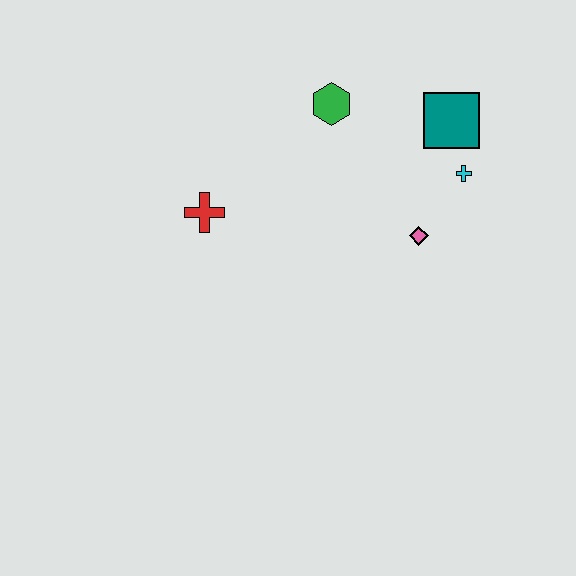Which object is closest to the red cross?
The green hexagon is closest to the red cross.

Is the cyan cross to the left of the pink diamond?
No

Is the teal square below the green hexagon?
Yes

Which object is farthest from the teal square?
The red cross is farthest from the teal square.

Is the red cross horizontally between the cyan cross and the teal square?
No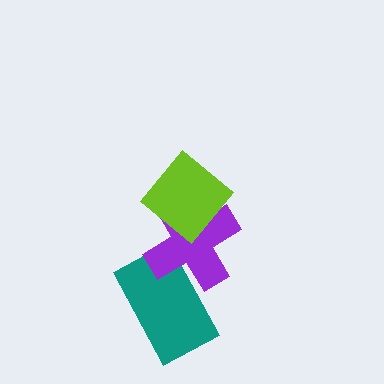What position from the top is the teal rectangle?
The teal rectangle is 3rd from the top.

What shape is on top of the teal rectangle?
The purple cross is on top of the teal rectangle.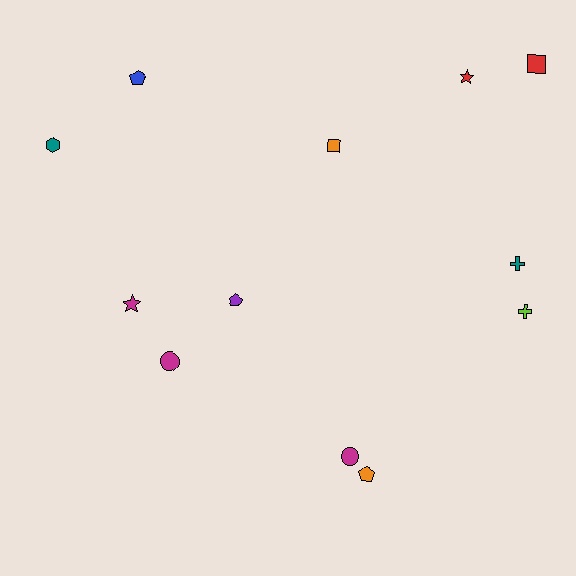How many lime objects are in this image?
There is 1 lime object.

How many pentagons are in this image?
There are 3 pentagons.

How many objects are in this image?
There are 12 objects.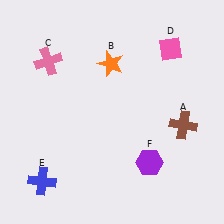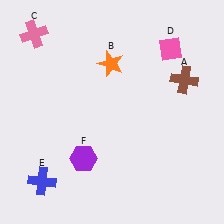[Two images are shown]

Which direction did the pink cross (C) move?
The pink cross (C) moved up.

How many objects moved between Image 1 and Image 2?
3 objects moved between the two images.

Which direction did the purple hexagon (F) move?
The purple hexagon (F) moved left.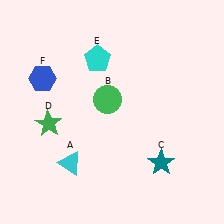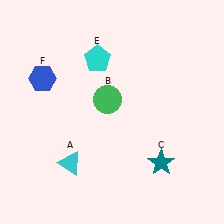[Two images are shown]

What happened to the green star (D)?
The green star (D) was removed in Image 2. It was in the bottom-left area of Image 1.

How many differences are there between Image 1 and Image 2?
There is 1 difference between the two images.